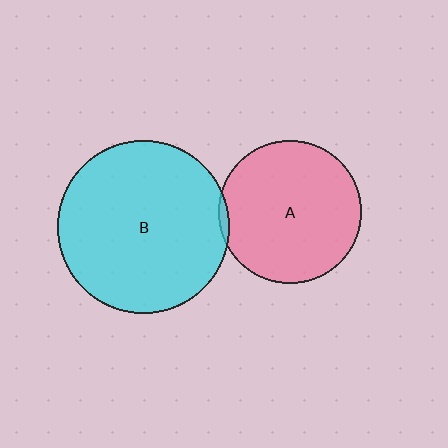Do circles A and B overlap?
Yes.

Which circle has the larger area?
Circle B (cyan).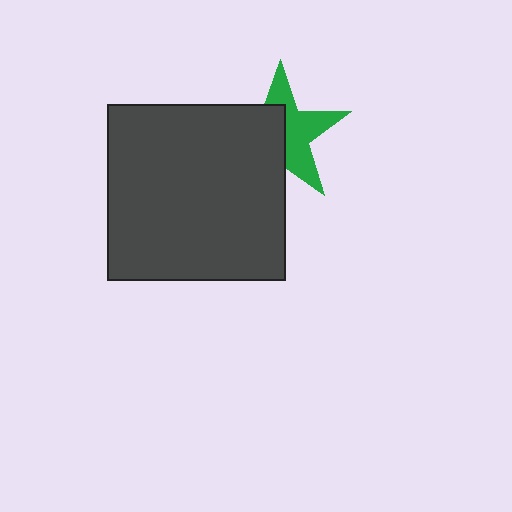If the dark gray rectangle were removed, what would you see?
You would see the complete green star.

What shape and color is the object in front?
The object in front is a dark gray rectangle.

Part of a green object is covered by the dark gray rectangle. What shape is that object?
It is a star.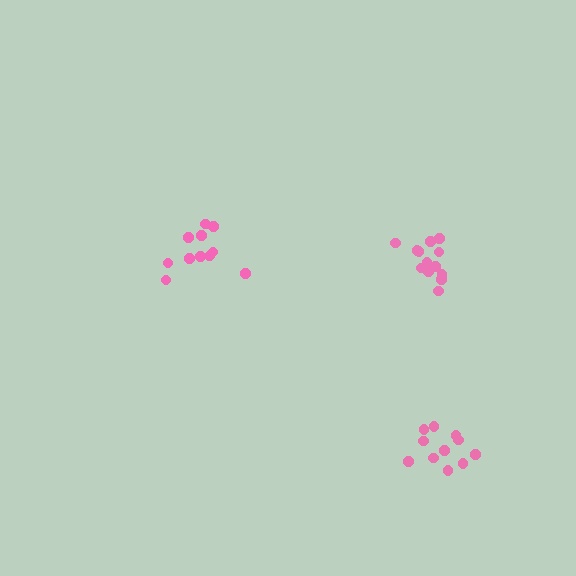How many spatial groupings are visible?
There are 3 spatial groupings.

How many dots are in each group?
Group 1: 11 dots, Group 2: 11 dots, Group 3: 13 dots (35 total).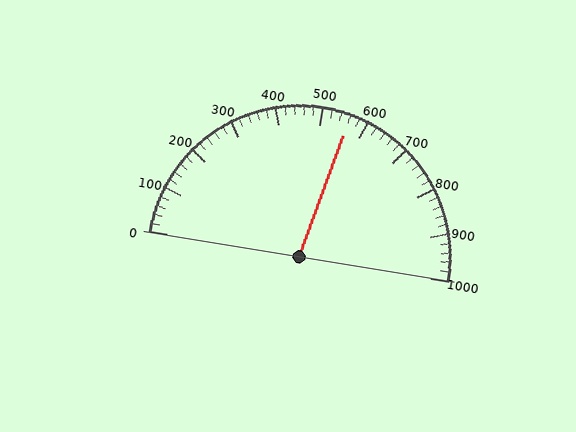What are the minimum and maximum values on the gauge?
The gauge ranges from 0 to 1000.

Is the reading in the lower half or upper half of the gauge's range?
The reading is in the upper half of the range (0 to 1000).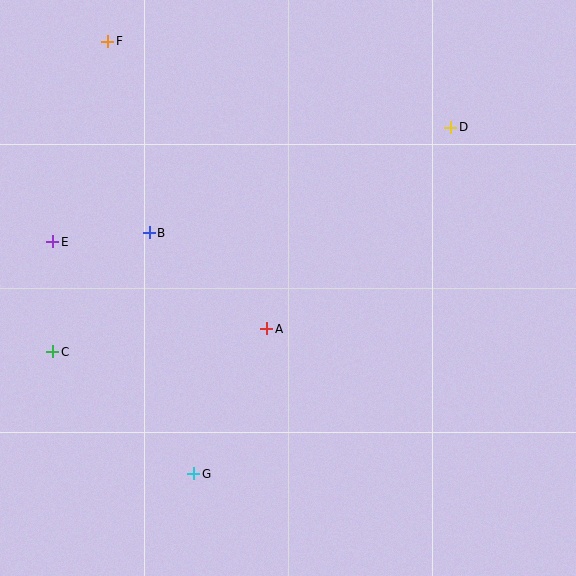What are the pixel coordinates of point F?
Point F is at (108, 41).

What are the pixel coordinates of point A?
Point A is at (267, 329).